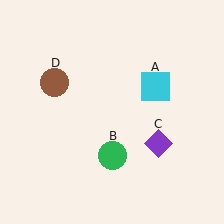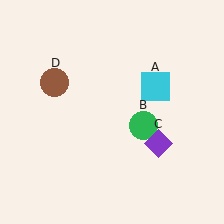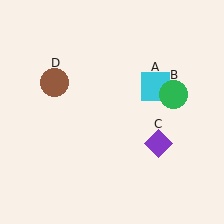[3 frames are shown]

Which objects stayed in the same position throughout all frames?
Cyan square (object A) and purple diamond (object C) and brown circle (object D) remained stationary.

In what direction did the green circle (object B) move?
The green circle (object B) moved up and to the right.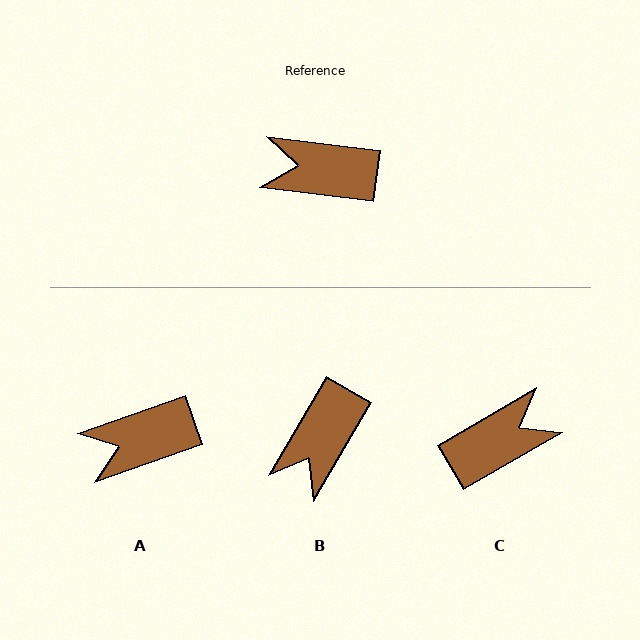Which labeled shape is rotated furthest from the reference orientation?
C, about 143 degrees away.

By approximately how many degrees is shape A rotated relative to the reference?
Approximately 26 degrees counter-clockwise.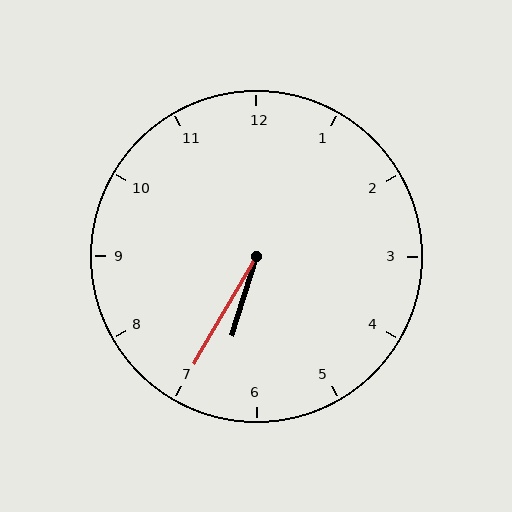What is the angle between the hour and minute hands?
Approximately 12 degrees.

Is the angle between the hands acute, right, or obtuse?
It is acute.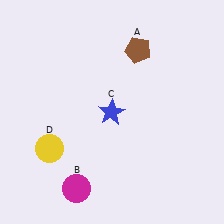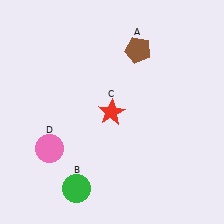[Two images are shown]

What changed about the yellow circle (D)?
In Image 1, D is yellow. In Image 2, it changed to pink.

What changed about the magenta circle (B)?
In Image 1, B is magenta. In Image 2, it changed to green.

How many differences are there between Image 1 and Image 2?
There are 3 differences between the two images.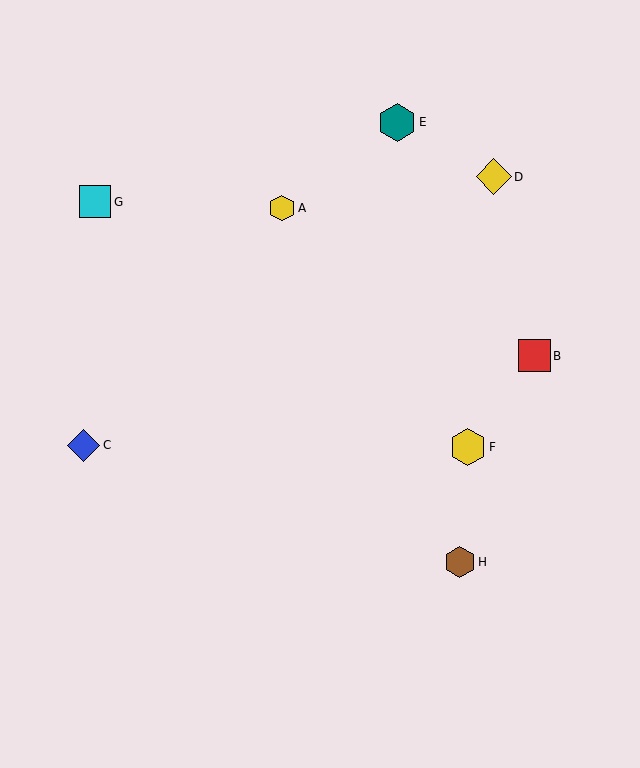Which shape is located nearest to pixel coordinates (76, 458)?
The blue diamond (labeled C) at (84, 445) is nearest to that location.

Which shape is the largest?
The teal hexagon (labeled E) is the largest.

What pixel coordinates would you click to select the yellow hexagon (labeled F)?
Click at (468, 447) to select the yellow hexagon F.